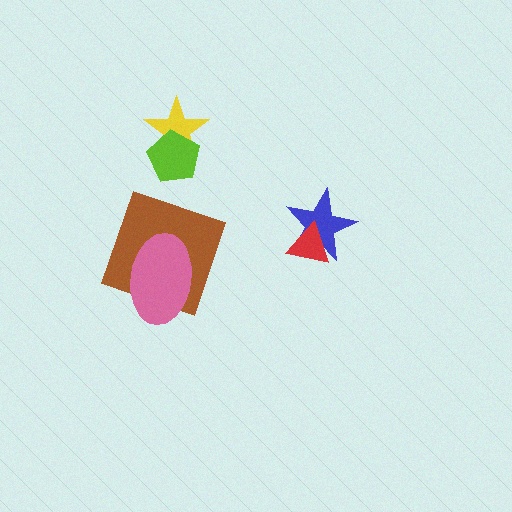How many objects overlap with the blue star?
1 object overlaps with the blue star.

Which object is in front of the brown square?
The pink ellipse is in front of the brown square.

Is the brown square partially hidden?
Yes, it is partially covered by another shape.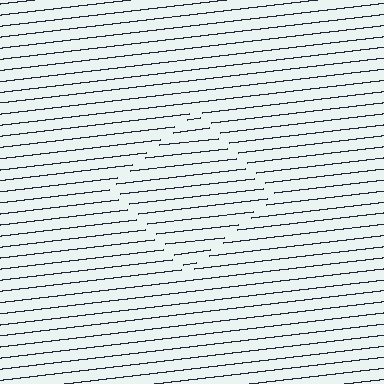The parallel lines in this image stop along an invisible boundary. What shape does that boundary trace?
An illusory square. The interior of the shape contains the same grating, shifted by half a period — the contour is defined by the phase discontinuity where line-ends from the inner and outer gratings abut.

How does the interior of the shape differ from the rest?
The interior of the shape contains the same grating, shifted by half a period — the contour is defined by the phase discontinuity where line-ends from the inner and outer gratings abut.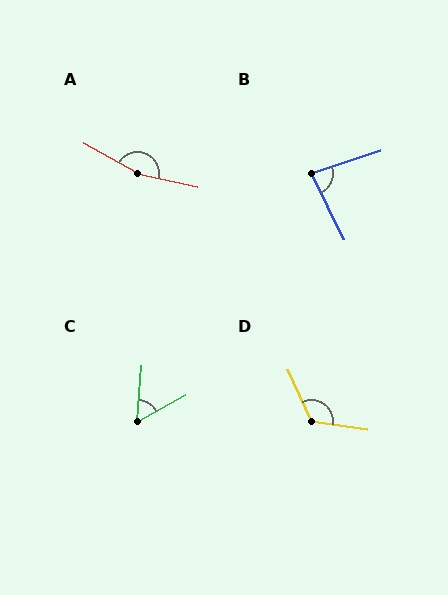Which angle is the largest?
A, at approximately 163 degrees.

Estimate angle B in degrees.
Approximately 82 degrees.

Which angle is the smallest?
C, at approximately 56 degrees.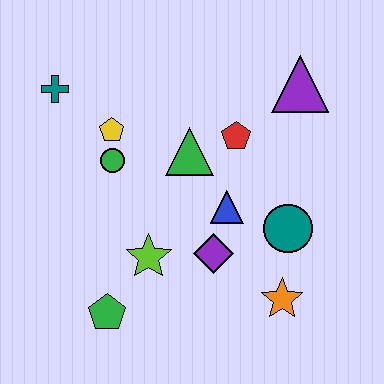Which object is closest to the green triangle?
The red pentagon is closest to the green triangle.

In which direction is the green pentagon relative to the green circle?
The green pentagon is below the green circle.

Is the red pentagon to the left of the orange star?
Yes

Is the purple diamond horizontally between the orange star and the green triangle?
Yes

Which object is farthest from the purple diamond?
The teal cross is farthest from the purple diamond.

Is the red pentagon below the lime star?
No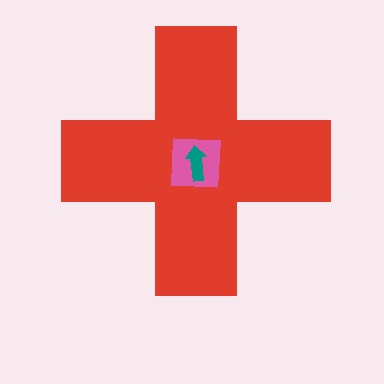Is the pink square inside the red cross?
Yes.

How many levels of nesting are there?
3.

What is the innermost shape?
The teal arrow.